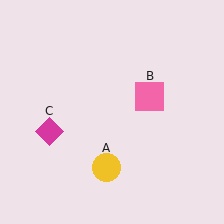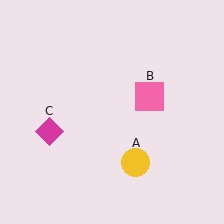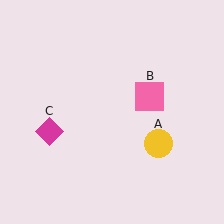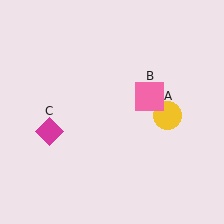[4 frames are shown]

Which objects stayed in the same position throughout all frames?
Pink square (object B) and magenta diamond (object C) remained stationary.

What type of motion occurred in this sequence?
The yellow circle (object A) rotated counterclockwise around the center of the scene.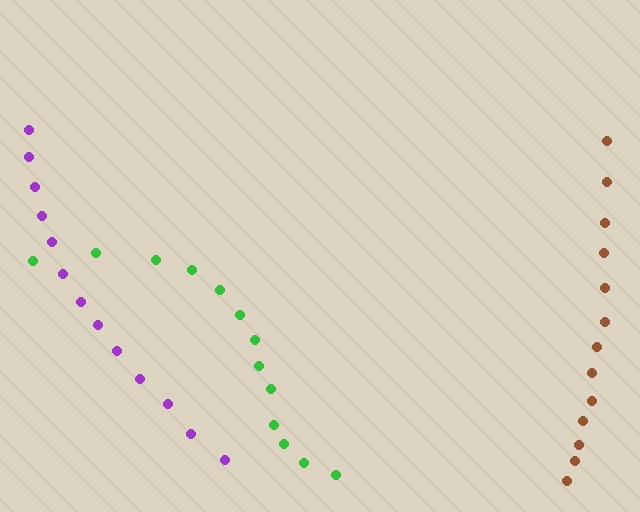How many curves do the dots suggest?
There are 3 distinct paths.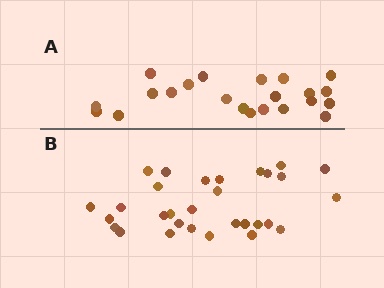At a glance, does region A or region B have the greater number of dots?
Region B (the bottom region) has more dots.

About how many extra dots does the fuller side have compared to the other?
Region B has roughly 8 or so more dots than region A.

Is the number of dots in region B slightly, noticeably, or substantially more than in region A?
Region B has noticeably more, but not dramatically so. The ratio is roughly 1.4 to 1.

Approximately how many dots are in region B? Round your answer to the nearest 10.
About 30 dots.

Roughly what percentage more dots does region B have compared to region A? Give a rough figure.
About 35% more.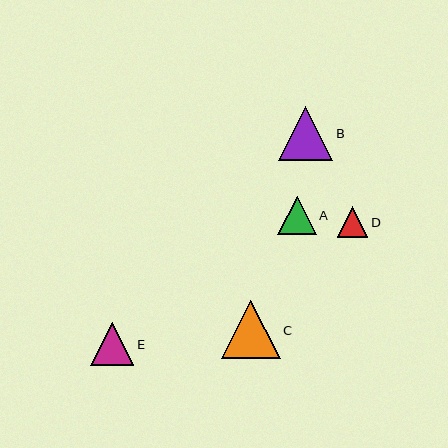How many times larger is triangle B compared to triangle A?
Triangle B is approximately 1.4 times the size of triangle A.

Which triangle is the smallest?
Triangle D is the smallest with a size of approximately 31 pixels.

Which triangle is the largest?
Triangle C is the largest with a size of approximately 59 pixels.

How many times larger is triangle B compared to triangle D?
Triangle B is approximately 1.8 times the size of triangle D.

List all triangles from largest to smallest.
From largest to smallest: C, B, E, A, D.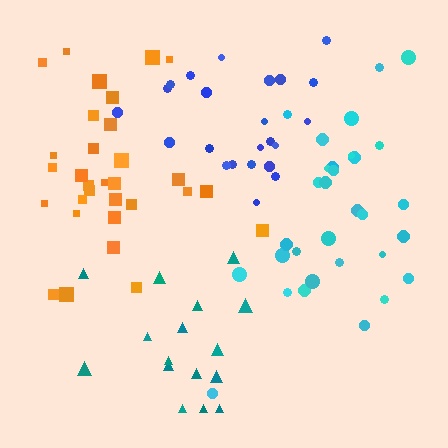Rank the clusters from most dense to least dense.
blue, orange, cyan, teal.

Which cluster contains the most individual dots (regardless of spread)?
Orange (31).